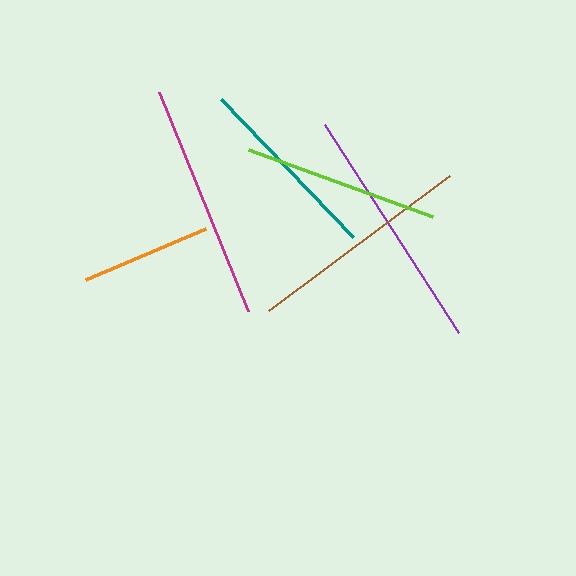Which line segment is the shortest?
The orange line is the shortest at approximately 130 pixels.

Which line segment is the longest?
The purple line is the longest at approximately 248 pixels.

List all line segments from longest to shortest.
From longest to shortest: purple, magenta, brown, lime, teal, orange.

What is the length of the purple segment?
The purple segment is approximately 248 pixels long.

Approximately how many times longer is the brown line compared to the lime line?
The brown line is approximately 1.2 times the length of the lime line.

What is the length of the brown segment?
The brown segment is approximately 226 pixels long.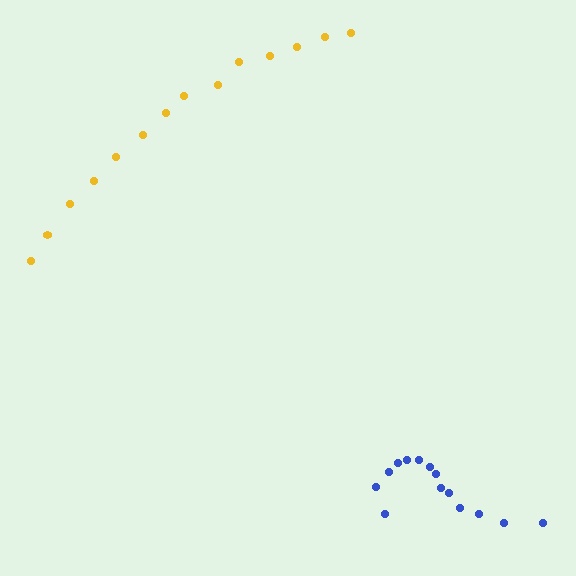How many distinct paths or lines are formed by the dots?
There are 2 distinct paths.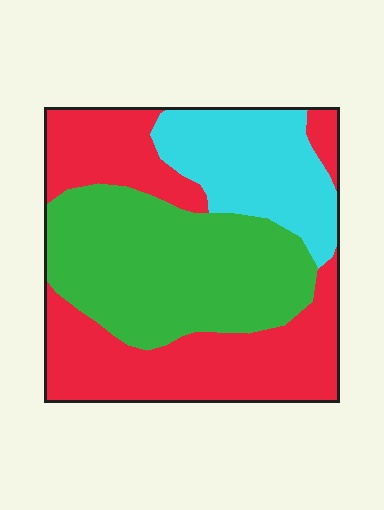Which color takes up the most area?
Red, at roughly 40%.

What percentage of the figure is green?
Green covers 37% of the figure.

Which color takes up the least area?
Cyan, at roughly 20%.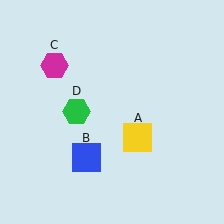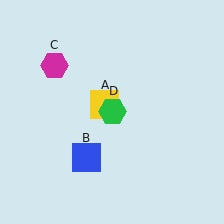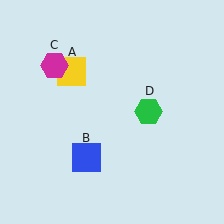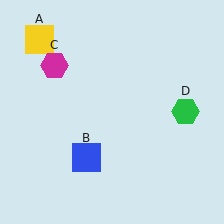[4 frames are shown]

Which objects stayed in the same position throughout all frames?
Blue square (object B) and magenta hexagon (object C) remained stationary.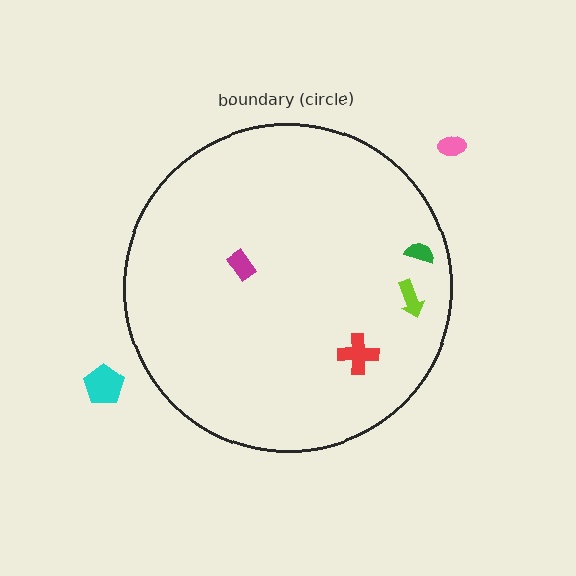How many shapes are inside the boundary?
4 inside, 2 outside.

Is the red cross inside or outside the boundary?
Inside.